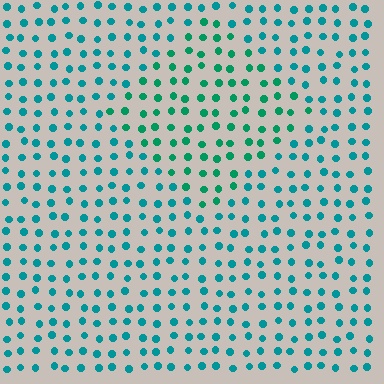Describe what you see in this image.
The image is filled with small teal elements in a uniform arrangement. A diamond-shaped region is visible where the elements are tinted to a slightly different hue, forming a subtle color boundary.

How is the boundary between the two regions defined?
The boundary is defined purely by a slight shift in hue (about 24 degrees). Spacing, size, and orientation are identical on both sides.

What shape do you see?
I see a diamond.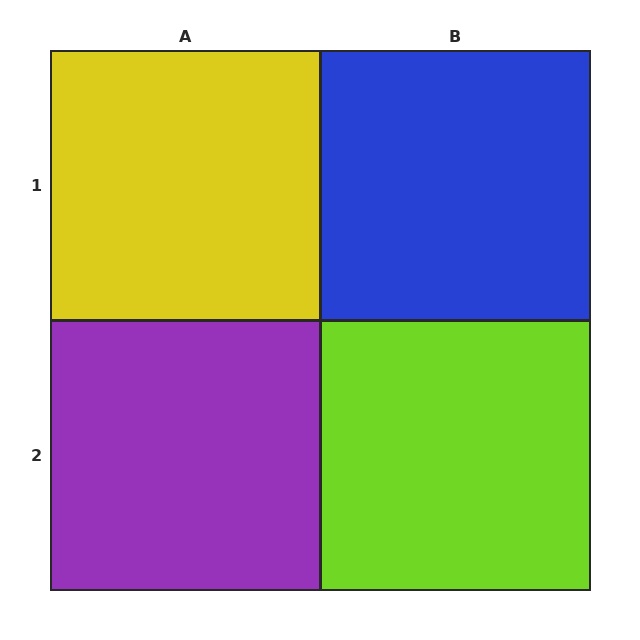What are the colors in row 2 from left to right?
Purple, lime.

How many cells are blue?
1 cell is blue.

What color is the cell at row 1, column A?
Yellow.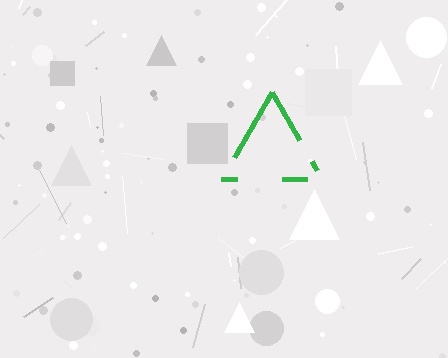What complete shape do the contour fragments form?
The contour fragments form a triangle.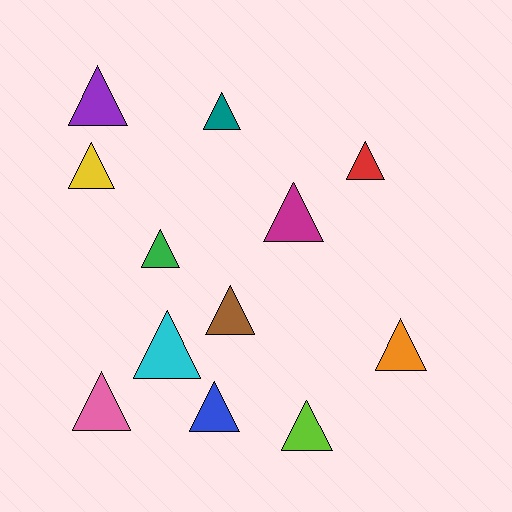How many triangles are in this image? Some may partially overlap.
There are 12 triangles.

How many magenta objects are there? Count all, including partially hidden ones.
There is 1 magenta object.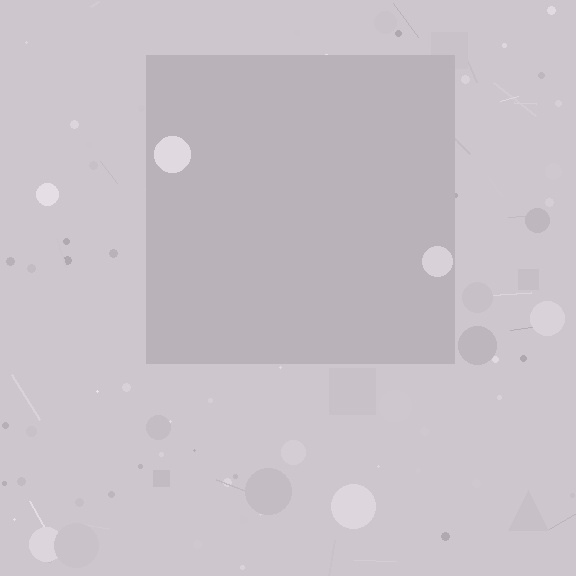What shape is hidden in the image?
A square is hidden in the image.